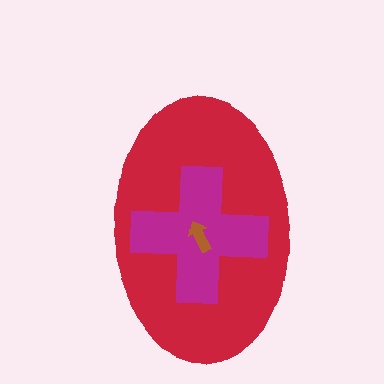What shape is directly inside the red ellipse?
The magenta cross.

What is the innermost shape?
The brown arrow.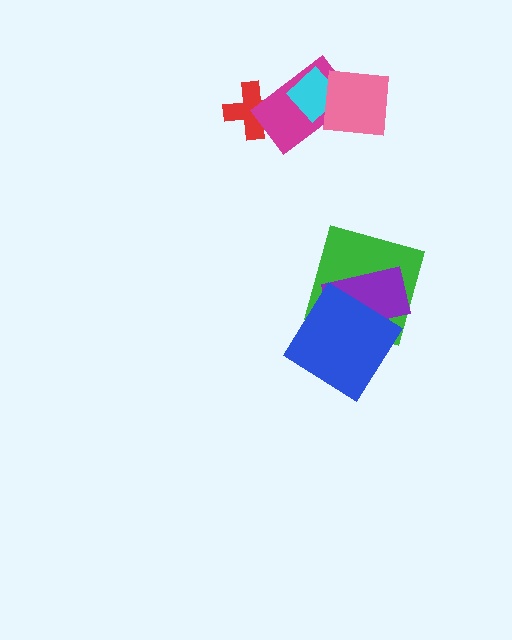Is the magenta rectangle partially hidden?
Yes, it is partially covered by another shape.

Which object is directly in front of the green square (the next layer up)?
The purple rectangle is directly in front of the green square.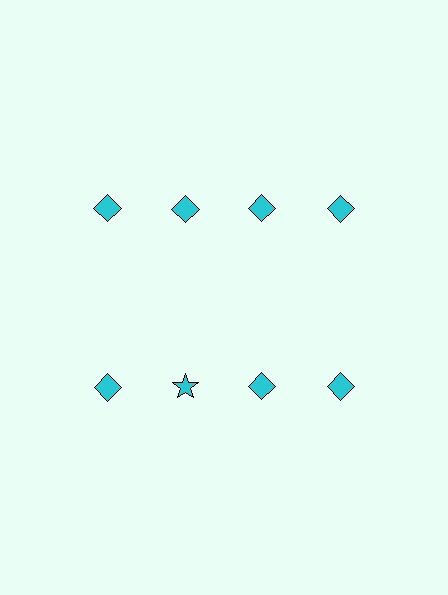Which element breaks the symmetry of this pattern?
The cyan star in the second row, second from left column breaks the symmetry. All other shapes are cyan diamonds.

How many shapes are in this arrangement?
There are 8 shapes arranged in a grid pattern.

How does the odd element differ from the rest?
It has a different shape: star instead of diamond.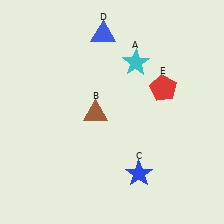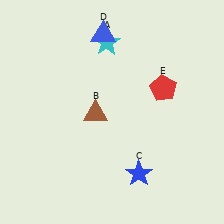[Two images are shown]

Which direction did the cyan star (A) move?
The cyan star (A) moved left.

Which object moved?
The cyan star (A) moved left.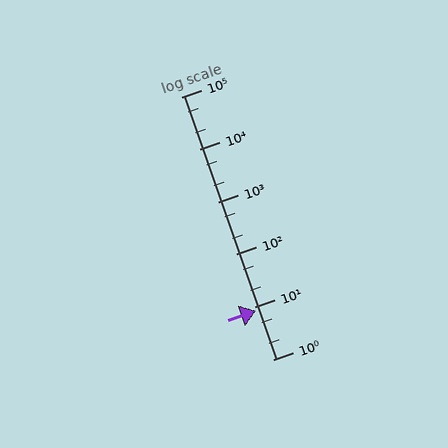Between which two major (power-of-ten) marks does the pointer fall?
The pointer is between 1 and 10.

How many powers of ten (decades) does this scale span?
The scale spans 5 decades, from 1 to 100000.